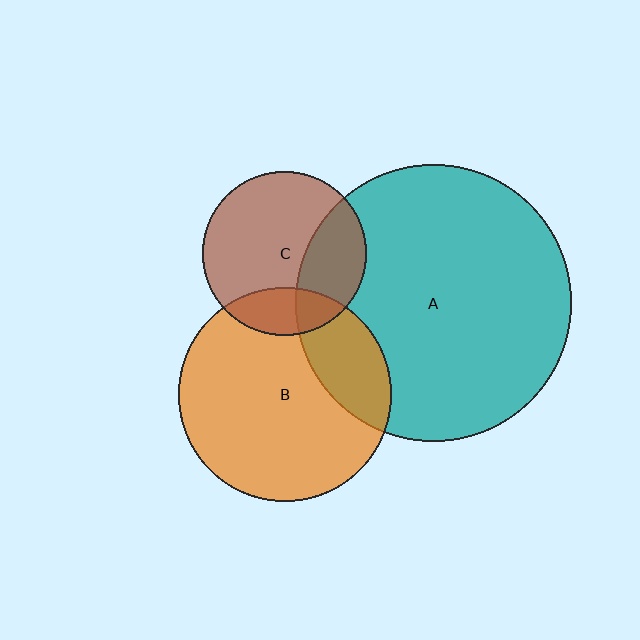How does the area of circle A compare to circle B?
Approximately 1.7 times.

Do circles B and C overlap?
Yes.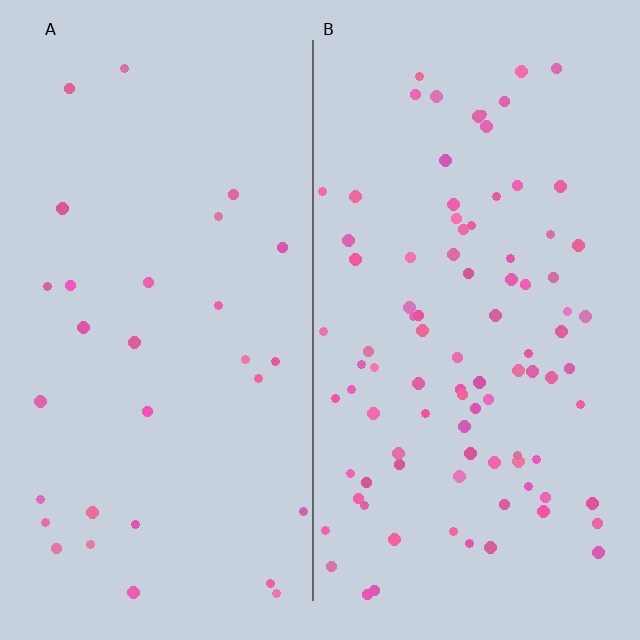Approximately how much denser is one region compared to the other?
Approximately 3.1× — region B over region A.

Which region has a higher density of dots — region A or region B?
B (the right).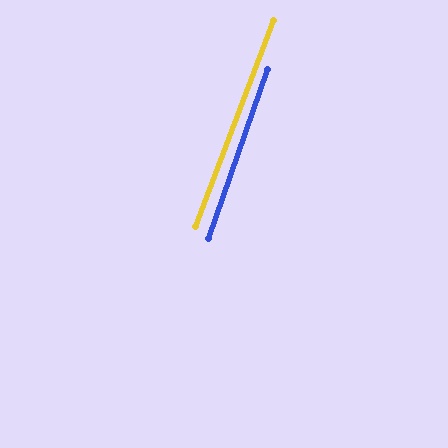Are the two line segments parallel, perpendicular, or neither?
Parallel — their directions differ by only 1.1°.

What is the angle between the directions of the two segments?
Approximately 1 degree.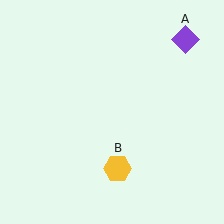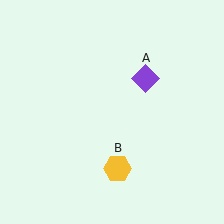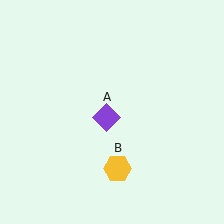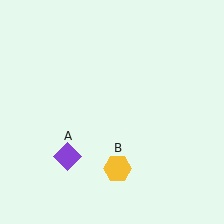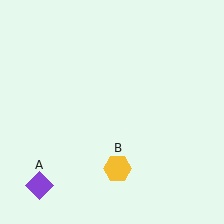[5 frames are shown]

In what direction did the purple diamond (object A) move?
The purple diamond (object A) moved down and to the left.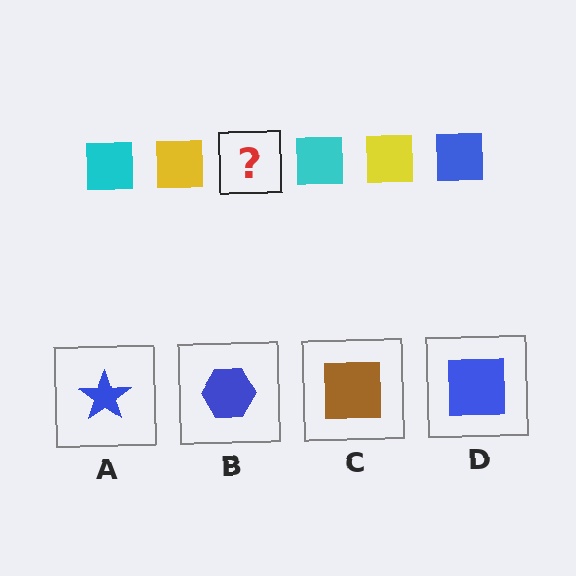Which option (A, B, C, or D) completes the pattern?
D.